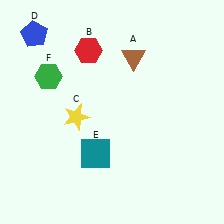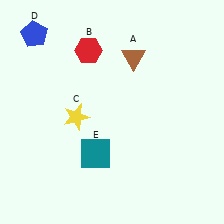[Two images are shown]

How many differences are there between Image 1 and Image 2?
There is 1 difference between the two images.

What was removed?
The green hexagon (F) was removed in Image 2.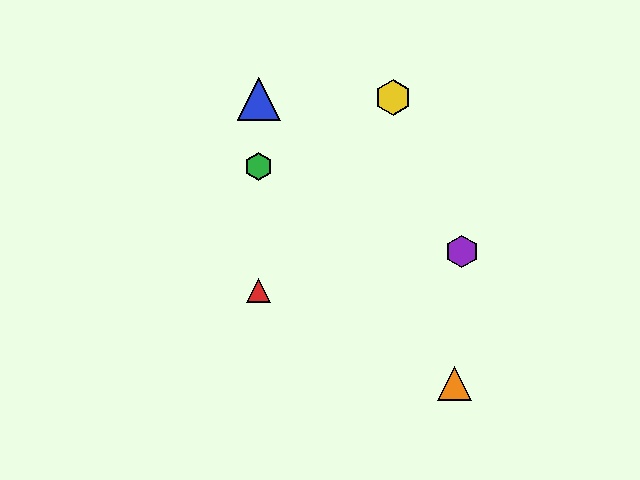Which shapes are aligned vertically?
The red triangle, the blue triangle, the green hexagon are aligned vertically.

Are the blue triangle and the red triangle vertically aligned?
Yes, both are at x≈259.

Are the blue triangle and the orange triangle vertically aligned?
No, the blue triangle is at x≈259 and the orange triangle is at x≈455.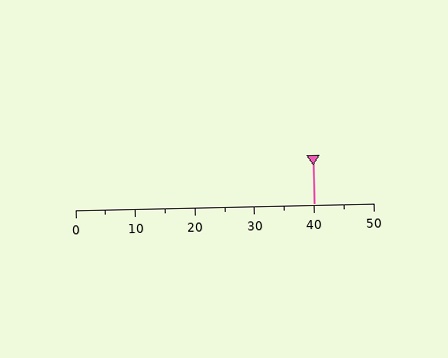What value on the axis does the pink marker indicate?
The marker indicates approximately 40.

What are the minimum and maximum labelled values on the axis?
The axis runs from 0 to 50.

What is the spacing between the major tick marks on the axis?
The major ticks are spaced 10 apart.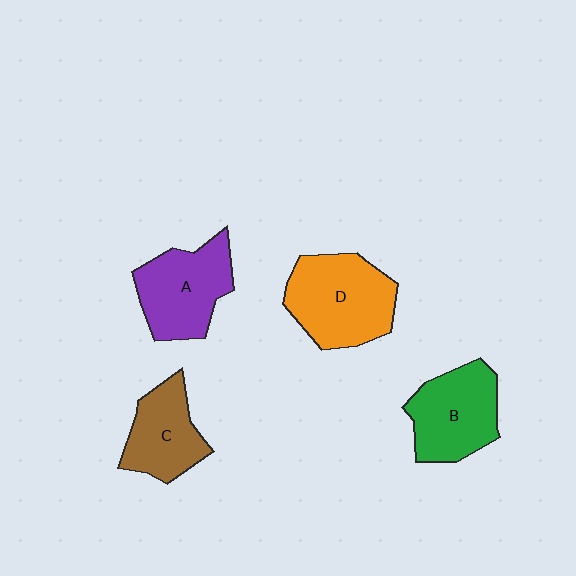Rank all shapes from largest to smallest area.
From largest to smallest: D (orange), A (purple), B (green), C (brown).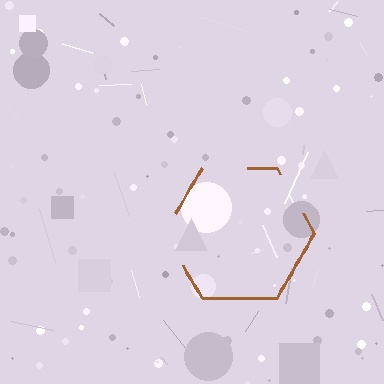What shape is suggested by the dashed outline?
The dashed outline suggests a hexagon.